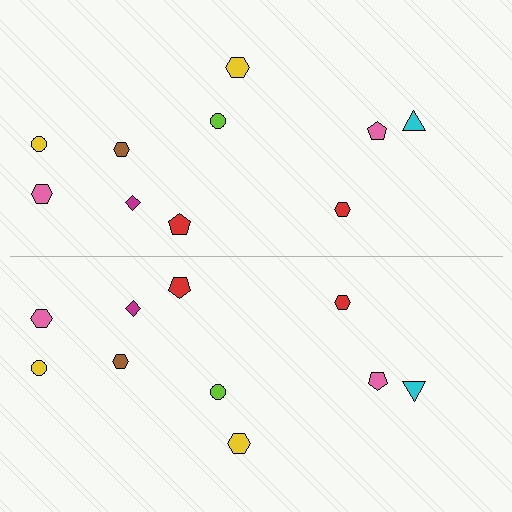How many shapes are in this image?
There are 20 shapes in this image.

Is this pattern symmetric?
Yes, this pattern has bilateral (reflection) symmetry.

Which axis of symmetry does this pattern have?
The pattern has a horizontal axis of symmetry running through the center of the image.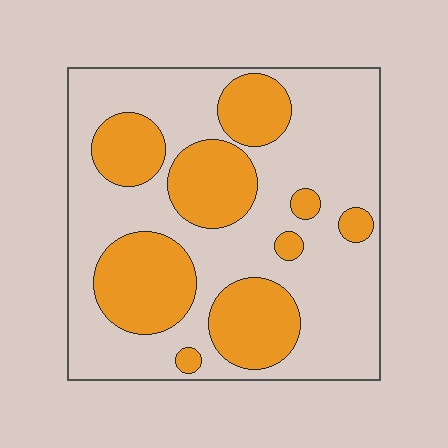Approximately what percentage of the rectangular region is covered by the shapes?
Approximately 35%.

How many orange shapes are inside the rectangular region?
9.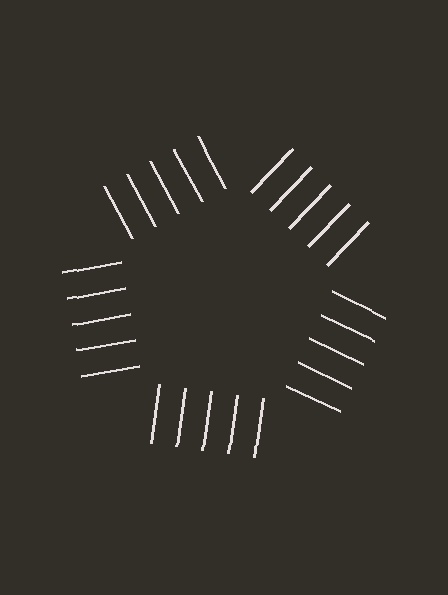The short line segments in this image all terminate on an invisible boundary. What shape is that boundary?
An illusory pentagon — the line segments terminate on its edges but no continuous stroke is drawn.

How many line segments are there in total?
25 — 5 along each of the 5 edges.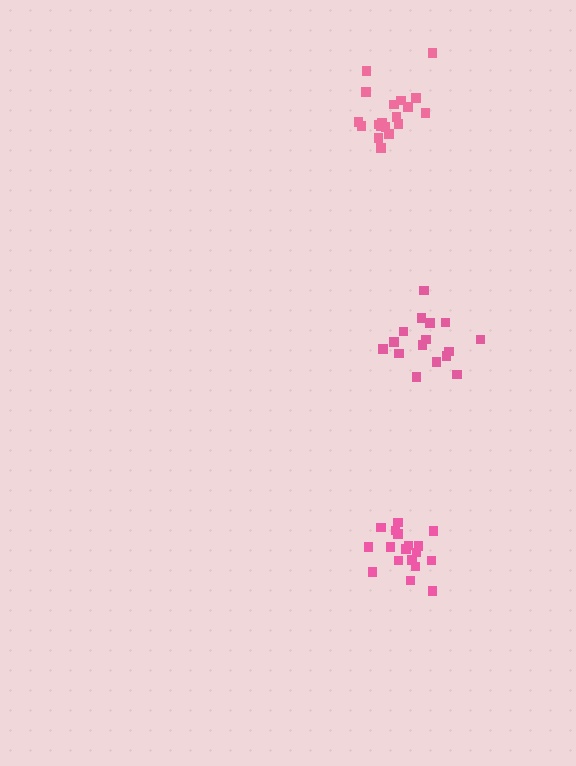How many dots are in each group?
Group 1: 19 dots, Group 2: 16 dots, Group 3: 18 dots (53 total).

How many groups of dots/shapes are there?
There are 3 groups.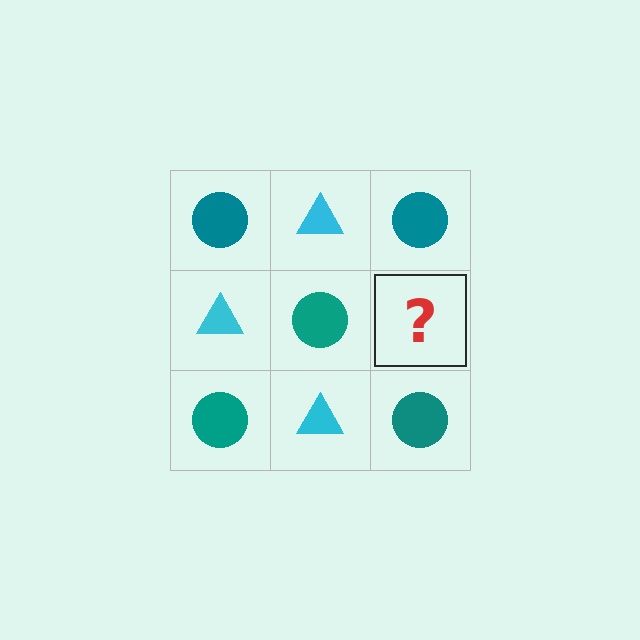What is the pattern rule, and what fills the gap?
The rule is that it alternates teal circle and cyan triangle in a checkerboard pattern. The gap should be filled with a cyan triangle.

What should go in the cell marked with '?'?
The missing cell should contain a cyan triangle.